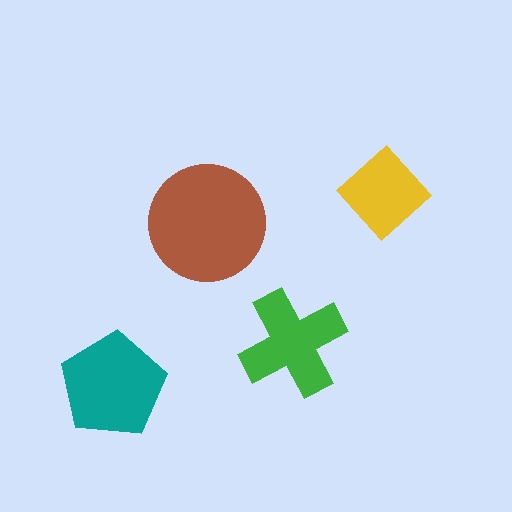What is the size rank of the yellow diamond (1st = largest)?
4th.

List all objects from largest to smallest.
The brown circle, the teal pentagon, the green cross, the yellow diamond.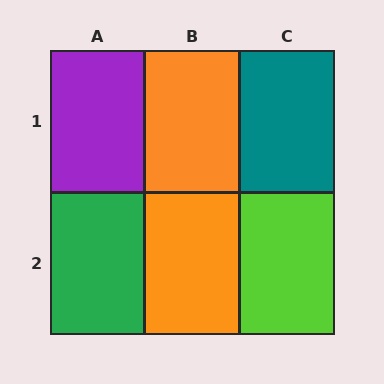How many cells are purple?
1 cell is purple.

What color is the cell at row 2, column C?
Lime.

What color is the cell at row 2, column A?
Green.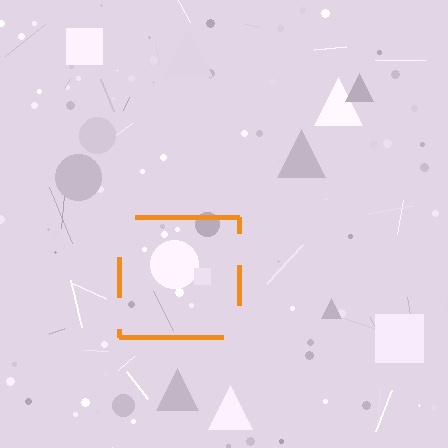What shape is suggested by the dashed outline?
The dashed outline suggests a square.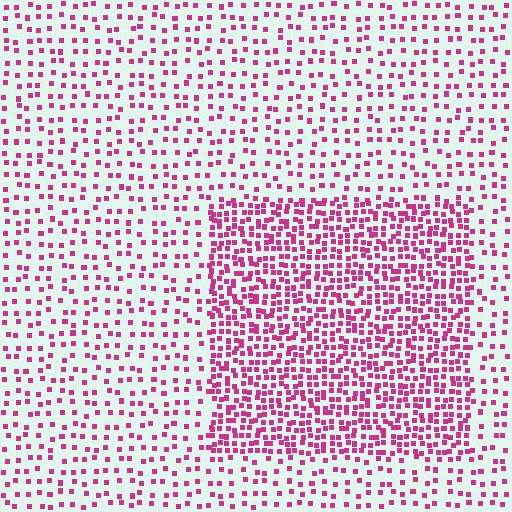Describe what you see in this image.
The image contains small magenta elements arranged at two different densities. A rectangle-shaped region is visible where the elements are more densely packed than the surrounding area.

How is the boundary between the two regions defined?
The boundary is defined by a change in element density (approximately 2.3x ratio). All elements are the same color, size, and shape.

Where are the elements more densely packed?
The elements are more densely packed inside the rectangle boundary.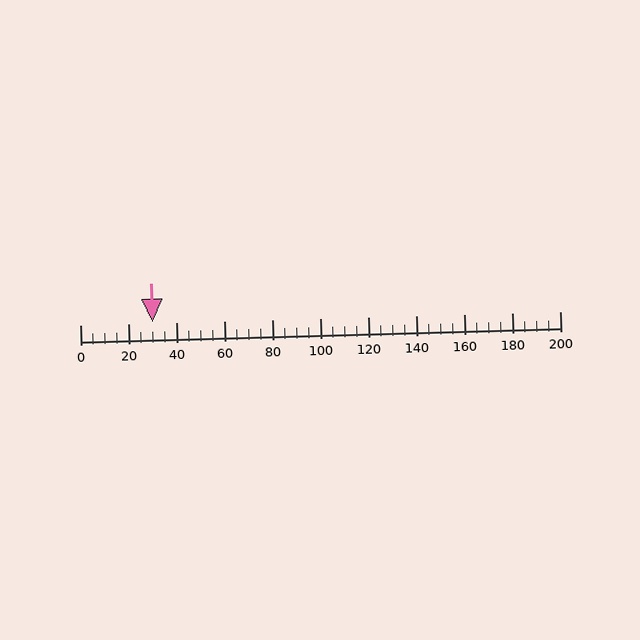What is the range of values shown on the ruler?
The ruler shows values from 0 to 200.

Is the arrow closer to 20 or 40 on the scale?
The arrow is closer to 40.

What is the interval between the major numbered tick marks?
The major tick marks are spaced 20 units apart.